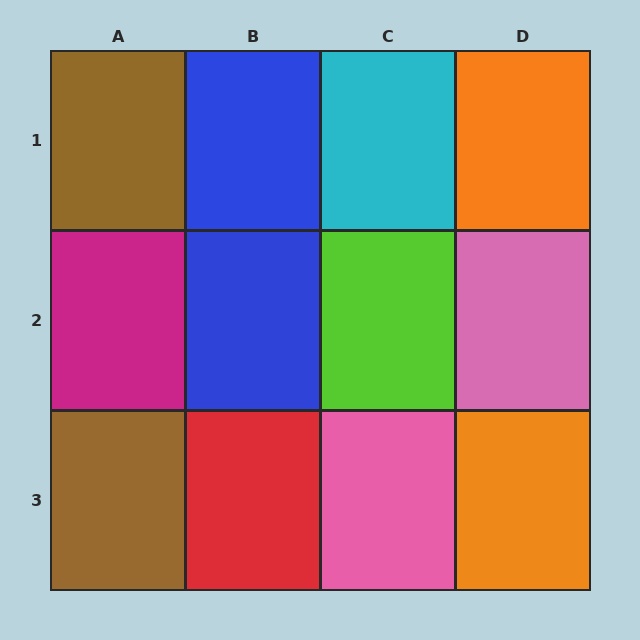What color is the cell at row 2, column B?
Blue.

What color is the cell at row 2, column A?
Magenta.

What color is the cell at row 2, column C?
Lime.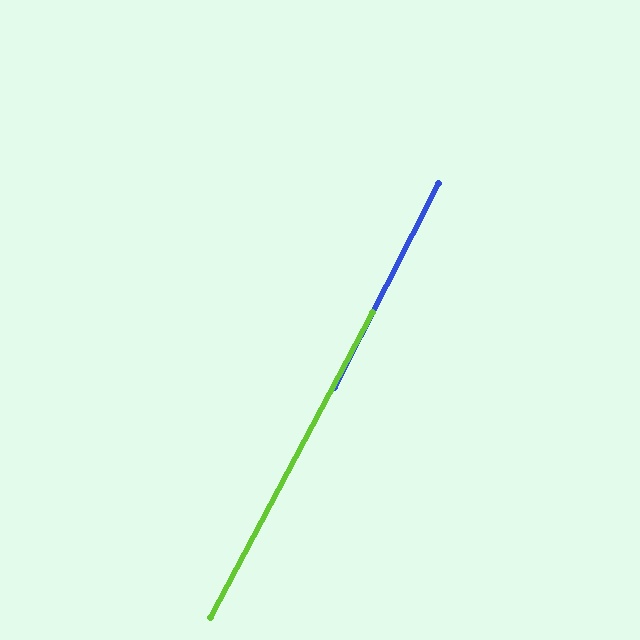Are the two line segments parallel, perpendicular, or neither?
Parallel — their directions differ by only 0.8°.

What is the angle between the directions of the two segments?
Approximately 1 degree.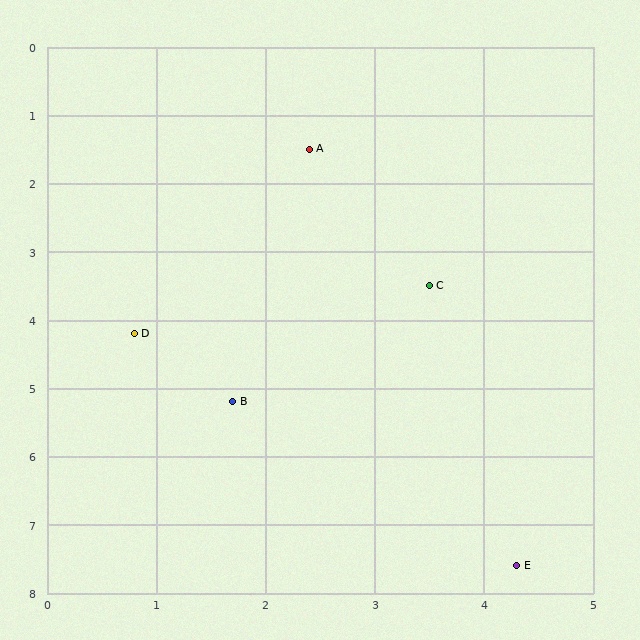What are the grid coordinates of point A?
Point A is at approximately (2.4, 1.5).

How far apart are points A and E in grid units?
Points A and E are about 6.4 grid units apart.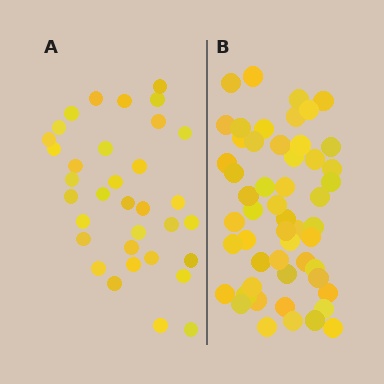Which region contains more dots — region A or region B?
Region B (the right region) has more dots.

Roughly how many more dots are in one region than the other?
Region B has approximately 20 more dots than region A.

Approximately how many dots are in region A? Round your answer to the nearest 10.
About 30 dots. (The exact count is 34, which rounds to 30.)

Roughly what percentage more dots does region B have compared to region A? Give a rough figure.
About 55% more.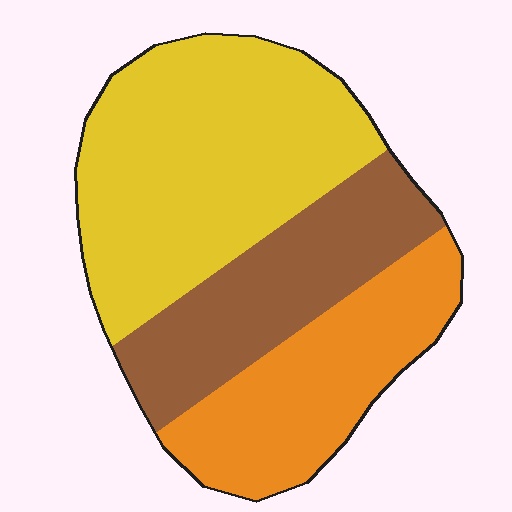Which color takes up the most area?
Yellow, at roughly 45%.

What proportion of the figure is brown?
Brown takes up about one quarter (1/4) of the figure.